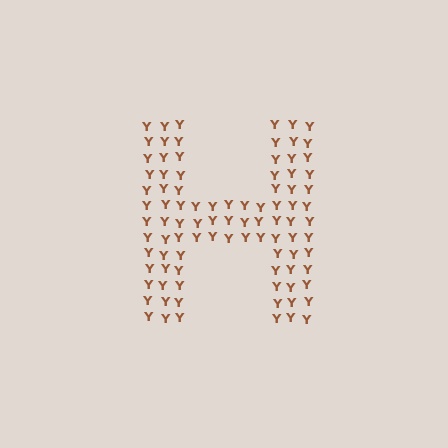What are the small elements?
The small elements are letter Y's.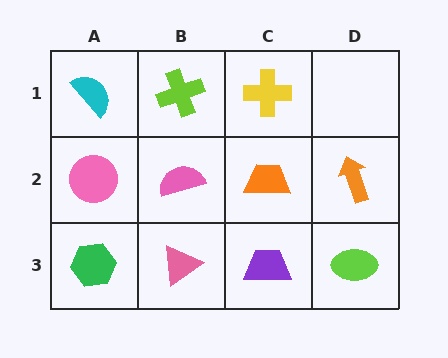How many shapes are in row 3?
4 shapes.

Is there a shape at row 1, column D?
No, that cell is empty.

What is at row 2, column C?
An orange trapezoid.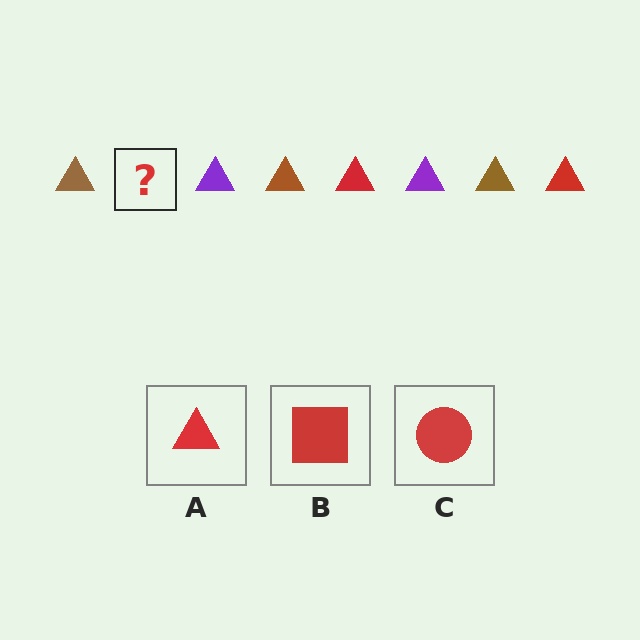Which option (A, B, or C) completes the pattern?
A.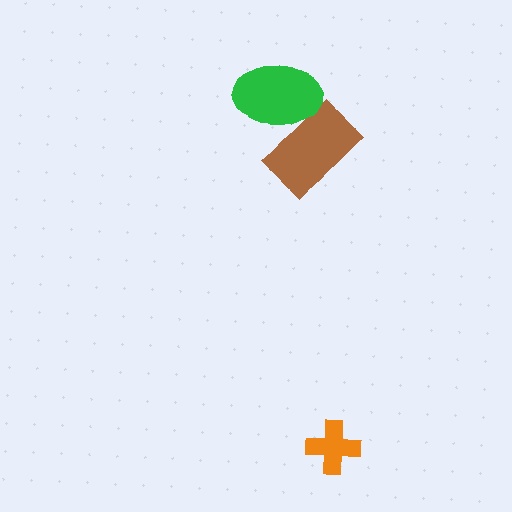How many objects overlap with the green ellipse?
1 object overlaps with the green ellipse.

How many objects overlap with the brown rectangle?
1 object overlaps with the brown rectangle.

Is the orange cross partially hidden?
No, no other shape covers it.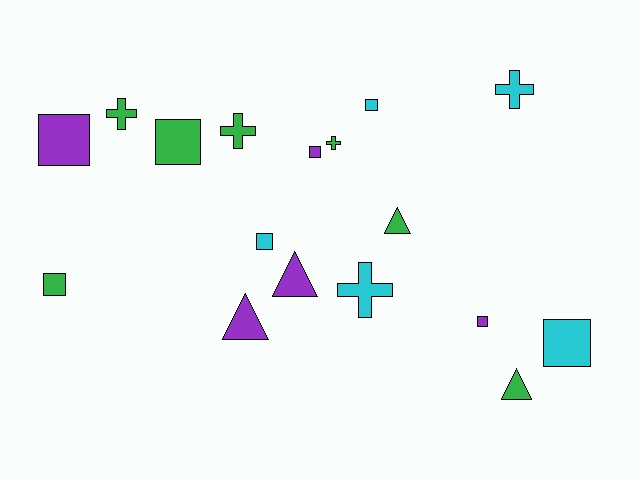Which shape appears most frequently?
Square, with 8 objects.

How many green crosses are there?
There are 3 green crosses.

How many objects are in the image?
There are 17 objects.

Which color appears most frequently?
Green, with 7 objects.